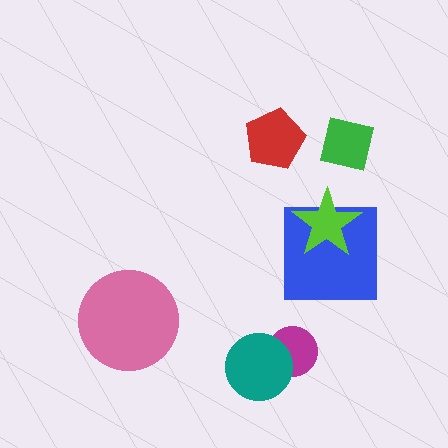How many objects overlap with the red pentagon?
0 objects overlap with the red pentagon.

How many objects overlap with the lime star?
1 object overlaps with the lime star.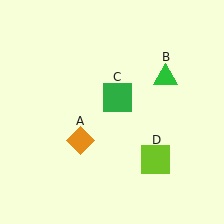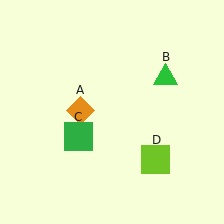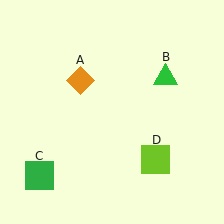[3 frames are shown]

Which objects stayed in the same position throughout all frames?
Green triangle (object B) and lime square (object D) remained stationary.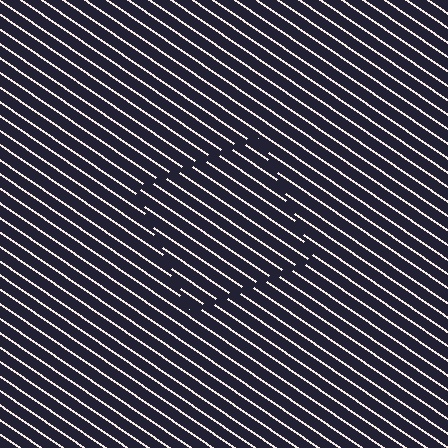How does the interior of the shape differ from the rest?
The interior of the shape contains the same grating, shifted by half a period — the contour is defined by the phase discontinuity where line-ends from the inner and outer gratings abut.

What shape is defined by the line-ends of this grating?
An illusory square. The interior of the shape contains the same grating, shifted by half a period — the contour is defined by the phase discontinuity where line-ends from the inner and outer gratings abut.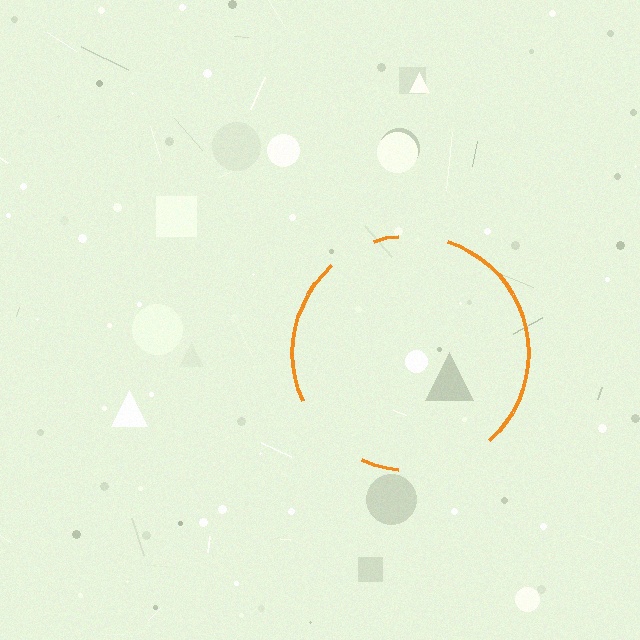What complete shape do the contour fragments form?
The contour fragments form a circle.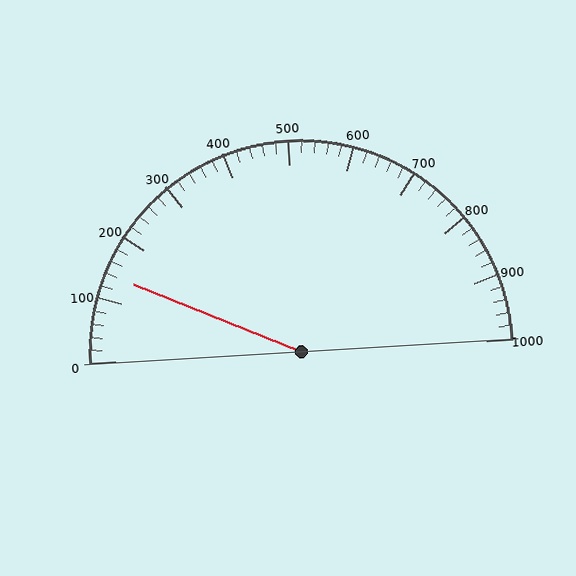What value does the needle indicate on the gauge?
The needle indicates approximately 140.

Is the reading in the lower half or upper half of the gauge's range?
The reading is in the lower half of the range (0 to 1000).